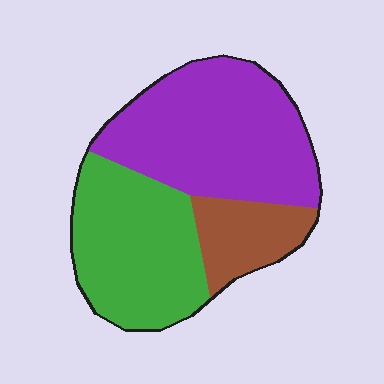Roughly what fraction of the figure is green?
Green covers around 35% of the figure.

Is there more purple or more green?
Purple.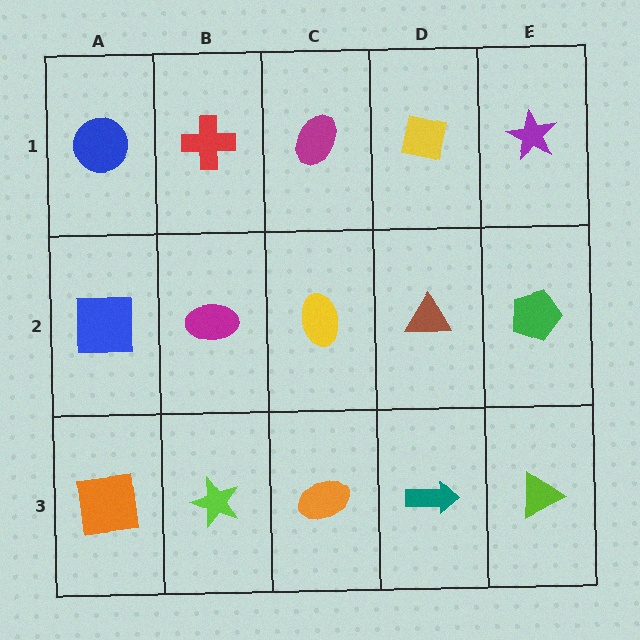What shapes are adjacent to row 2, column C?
A magenta ellipse (row 1, column C), an orange ellipse (row 3, column C), a magenta ellipse (row 2, column B), a brown triangle (row 2, column D).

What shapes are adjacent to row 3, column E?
A green pentagon (row 2, column E), a teal arrow (row 3, column D).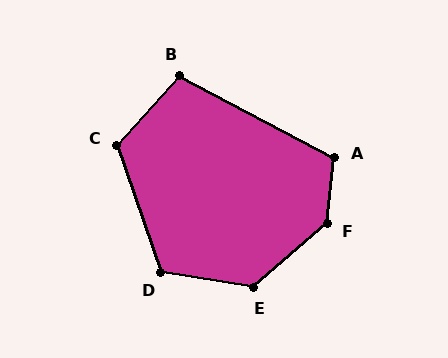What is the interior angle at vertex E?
Approximately 129 degrees (obtuse).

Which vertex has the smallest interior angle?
B, at approximately 104 degrees.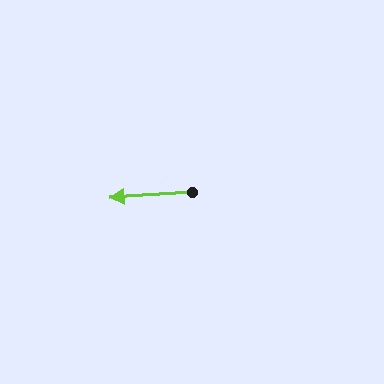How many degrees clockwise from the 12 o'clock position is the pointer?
Approximately 266 degrees.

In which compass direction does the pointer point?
West.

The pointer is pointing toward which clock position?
Roughly 9 o'clock.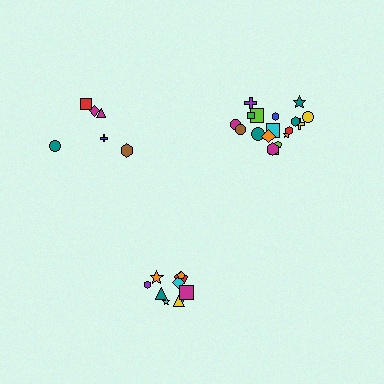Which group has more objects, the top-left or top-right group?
The top-right group.